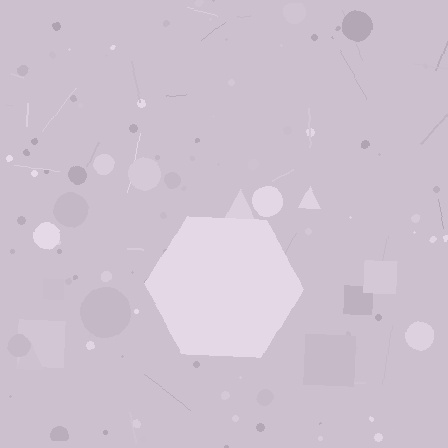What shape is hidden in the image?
A hexagon is hidden in the image.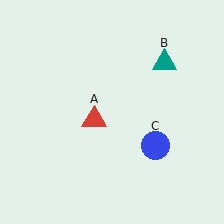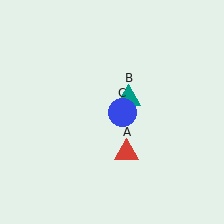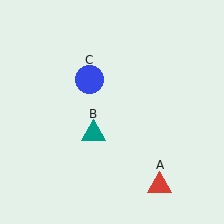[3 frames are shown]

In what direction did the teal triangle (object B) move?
The teal triangle (object B) moved down and to the left.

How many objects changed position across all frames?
3 objects changed position: red triangle (object A), teal triangle (object B), blue circle (object C).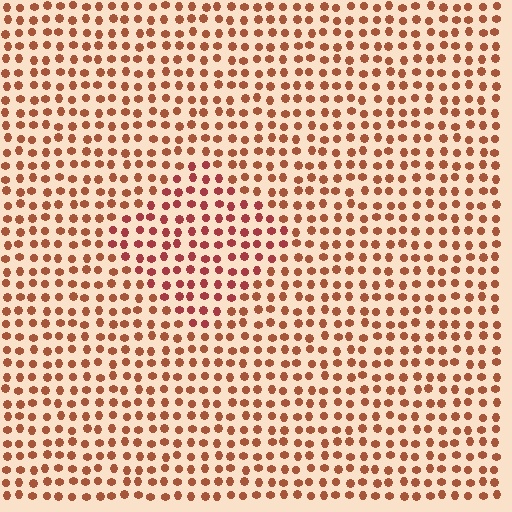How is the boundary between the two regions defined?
The boundary is defined purely by a slight shift in hue (about 22 degrees). Spacing, size, and orientation are identical on both sides.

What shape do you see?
I see a diamond.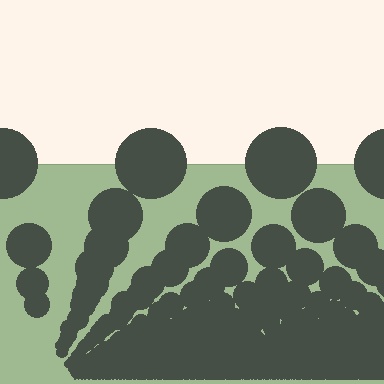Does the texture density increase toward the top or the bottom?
Density increases toward the bottom.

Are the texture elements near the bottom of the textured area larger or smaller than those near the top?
Smaller. The gradient is inverted — elements near the bottom are smaller and denser.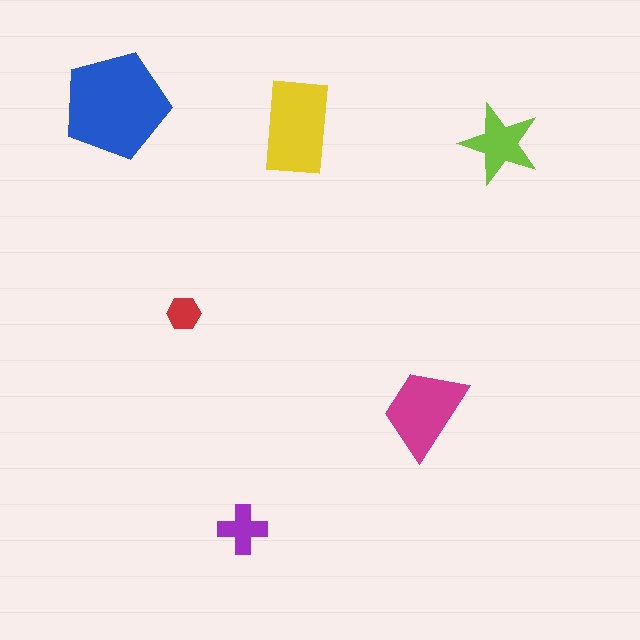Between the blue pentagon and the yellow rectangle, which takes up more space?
The blue pentagon.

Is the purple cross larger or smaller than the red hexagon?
Larger.